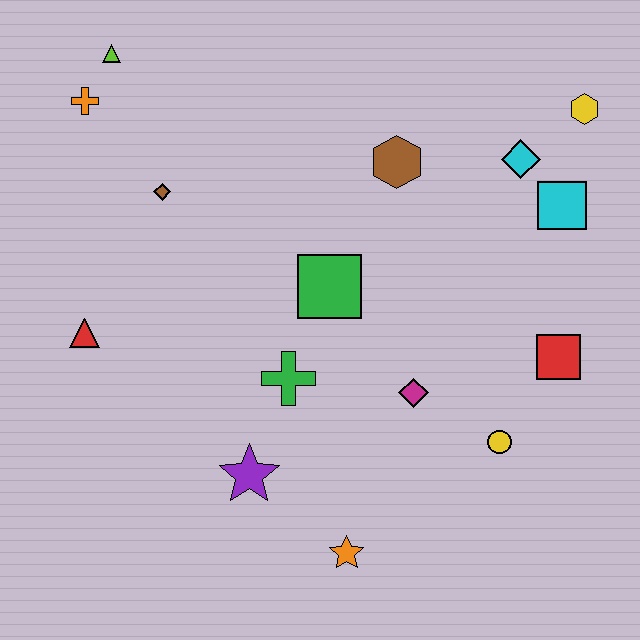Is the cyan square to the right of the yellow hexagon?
No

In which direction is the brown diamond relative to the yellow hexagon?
The brown diamond is to the left of the yellow hexagon.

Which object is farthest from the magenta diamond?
The lime triangle is farthest from the magenta diamond.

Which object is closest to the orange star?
The purple star is closest to the orange star.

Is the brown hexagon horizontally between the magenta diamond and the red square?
No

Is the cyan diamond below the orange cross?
Yes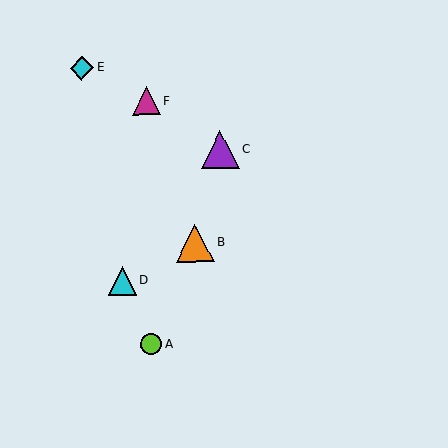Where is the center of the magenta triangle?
The center of the magenta triangle is at (146, 101).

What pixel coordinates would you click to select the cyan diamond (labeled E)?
Click at (82, 68) to select the cyan diamond E.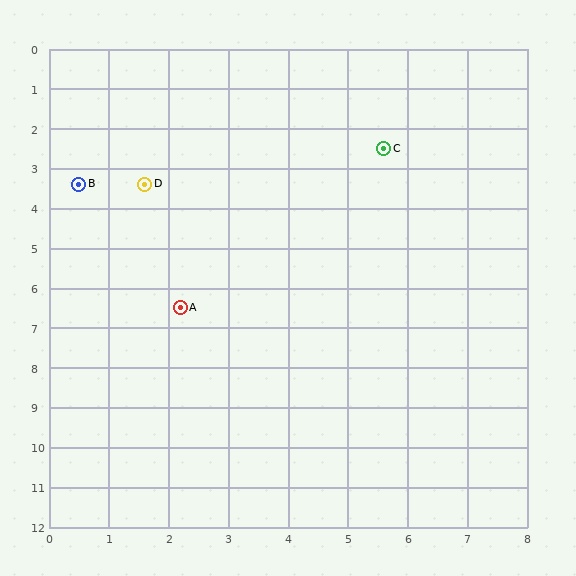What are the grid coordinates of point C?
Point C is at approximately (5.6, 2.5).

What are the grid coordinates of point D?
Point D is at approximately (1.6, 3.4).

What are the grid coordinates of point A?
Point A is at approximately (2.2, 6.5).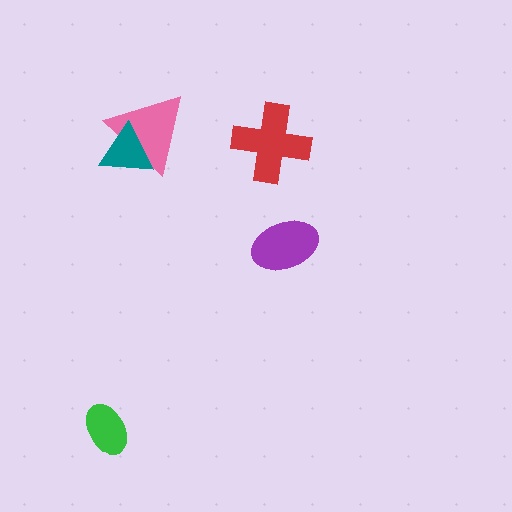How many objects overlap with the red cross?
0 objects overlap with the red cross.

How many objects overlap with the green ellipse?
0 objects overlap with the green ellipse.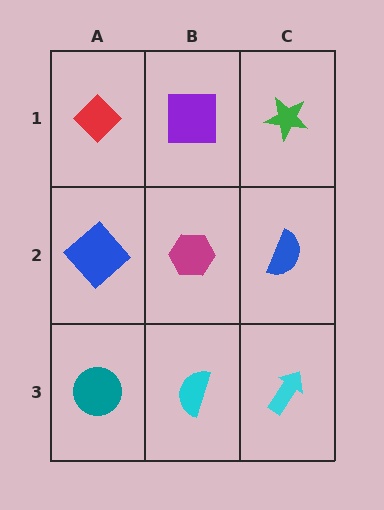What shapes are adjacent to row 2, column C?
A green star (row 1, column C), a cyan arrow (row 3, column C), a magenta hexagon (row 2, column B).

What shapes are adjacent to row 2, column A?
A red diamond (row 1, column A), a teal circle (row 3, column A), a magenta hexagon (row 2, column B).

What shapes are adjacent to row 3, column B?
A magenta hexagon (row 2, column B), a teal circle (row 3, column A), a cyan arrow (row 3, column C).